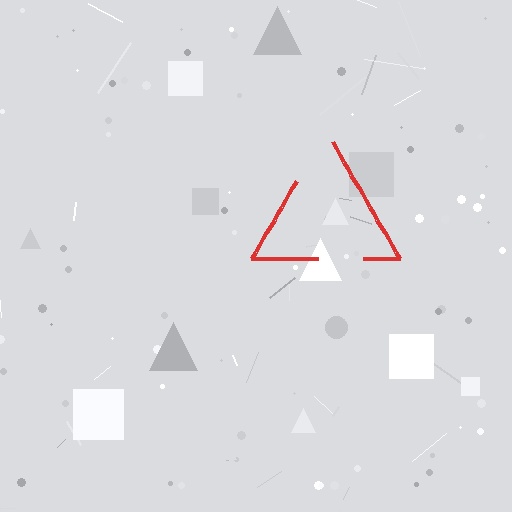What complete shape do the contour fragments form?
The contour fragments form a triangle.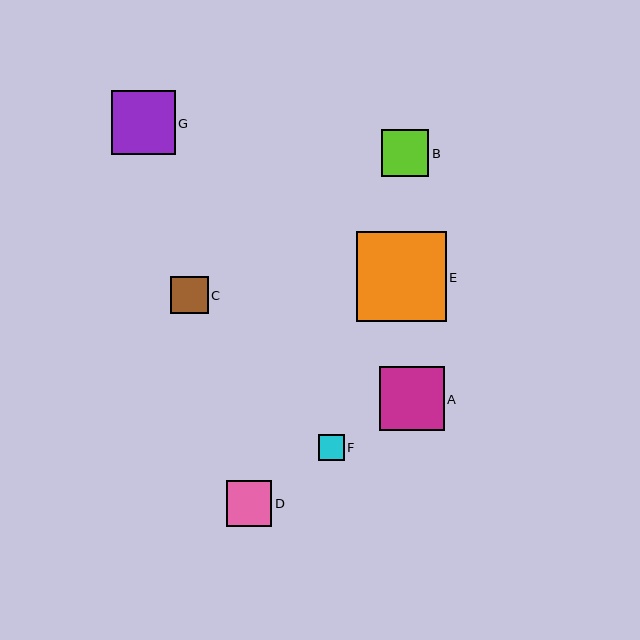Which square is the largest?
Square E is the largest with a size of approximately 90 pixels.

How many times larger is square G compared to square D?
Square G is approximately 1.4 times the size of square D.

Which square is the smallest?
Square F is the smallest with a size of approximately 26 pixels.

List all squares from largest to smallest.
From largest to smallest: E, A, G, B, D, C, F.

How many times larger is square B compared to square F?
Square B is approximately 1.8 times the size of square F.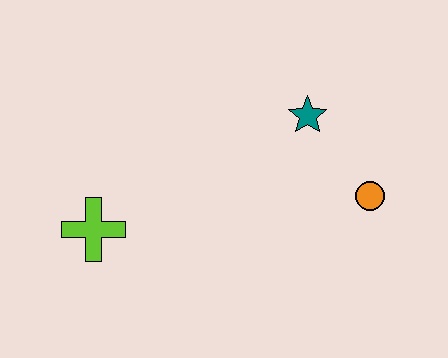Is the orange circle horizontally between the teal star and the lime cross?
No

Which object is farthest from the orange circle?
The lime cross is farthest from the orange circle.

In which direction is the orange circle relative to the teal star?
The orange circle is below the teal star.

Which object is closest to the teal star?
The orange circle is closest to the teal star.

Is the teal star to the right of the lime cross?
Yes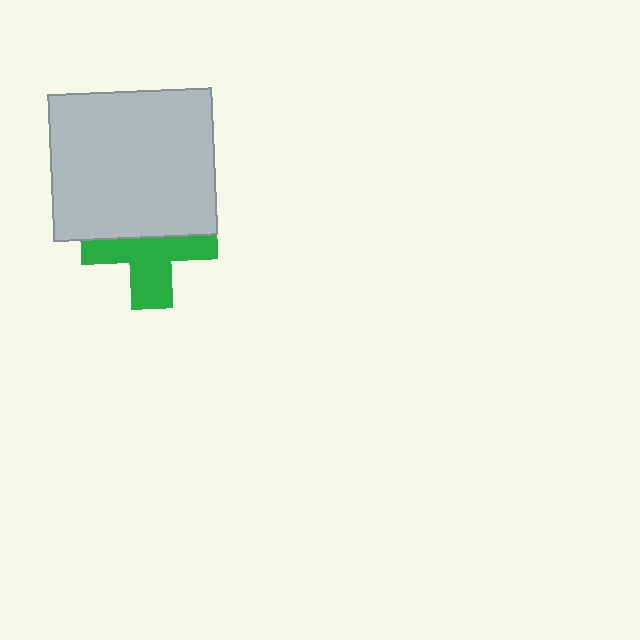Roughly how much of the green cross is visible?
About half of it is visible (roughly 54%).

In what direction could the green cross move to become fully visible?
The green cross could move down. That would shift it out from behind the light gray rectangle entirely.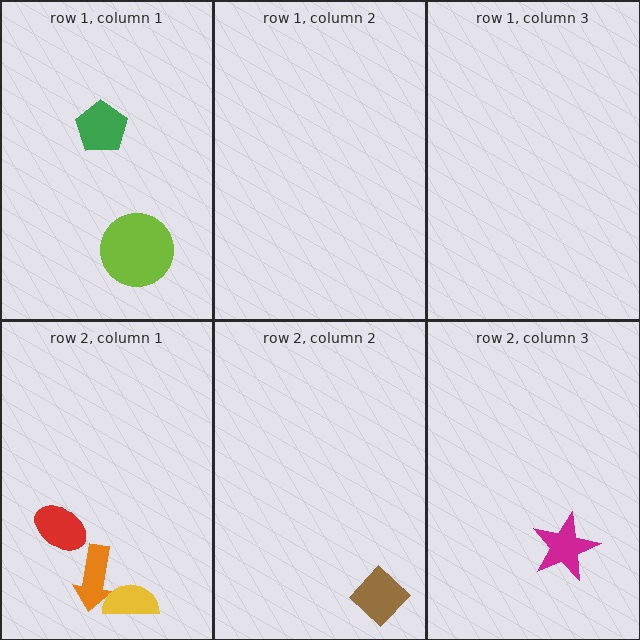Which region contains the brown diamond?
The row 2, column 2 region.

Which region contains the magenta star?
The row 2, column 3 region.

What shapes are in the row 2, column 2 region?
The brown diamond.